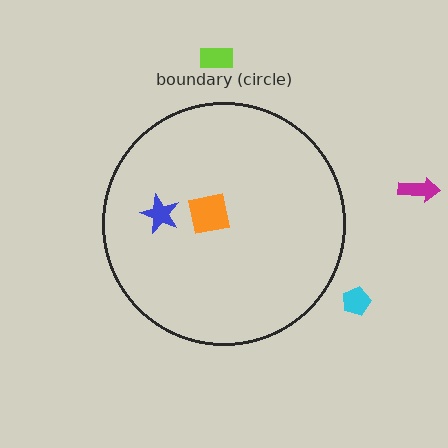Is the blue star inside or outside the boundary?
Inside.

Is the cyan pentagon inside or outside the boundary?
Outside.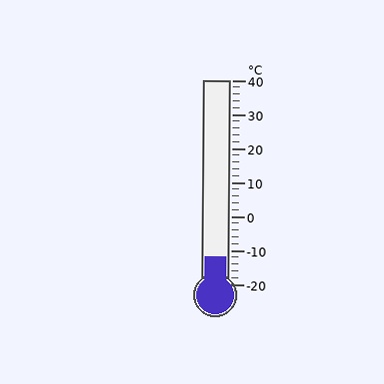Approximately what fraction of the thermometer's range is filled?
The thermometer is filled to approximately 15% of its range.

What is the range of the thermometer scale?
The thermometer scale ranges from -20°C to 40°C.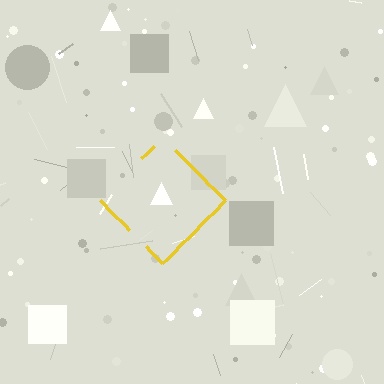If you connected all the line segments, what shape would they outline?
They would outline a diamond.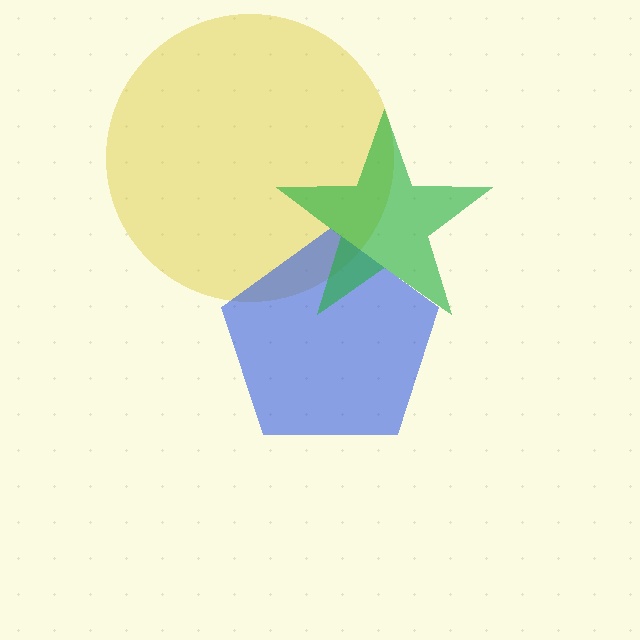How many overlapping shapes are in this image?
There are 3 overlapping shapes in the image.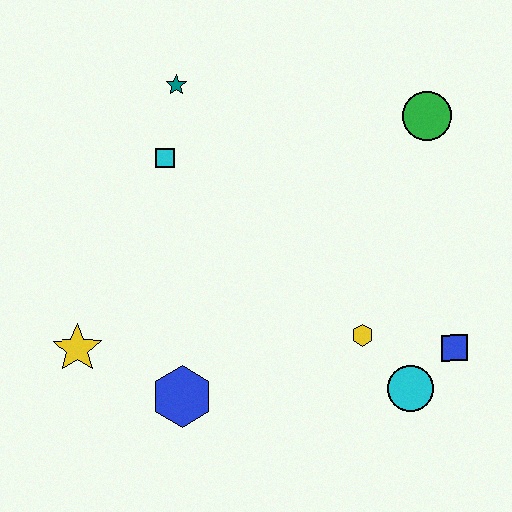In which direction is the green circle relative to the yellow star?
The green circle is to the right of the yellow star.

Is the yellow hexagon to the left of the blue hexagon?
No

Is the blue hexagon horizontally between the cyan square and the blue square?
Yes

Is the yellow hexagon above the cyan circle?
Yes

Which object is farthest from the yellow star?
The green circle is farthest from the yellow star.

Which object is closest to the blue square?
The cyan circle is closest to the blue square.